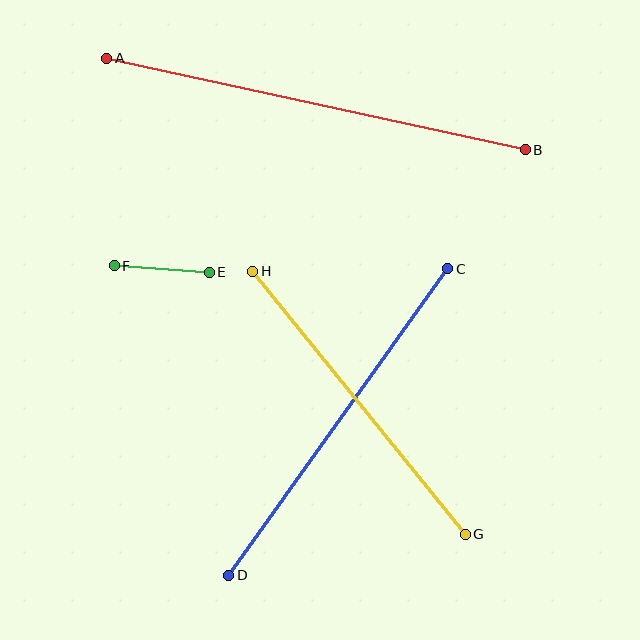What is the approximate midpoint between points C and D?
The midpoint is at approximately (338, 422) pixels.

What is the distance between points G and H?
The distance is approximately 338 pixels.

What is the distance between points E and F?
The distance is approximately 95 pixels.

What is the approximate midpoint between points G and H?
The midpoint is at approximately (359, 403) pixels.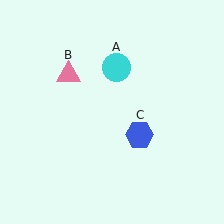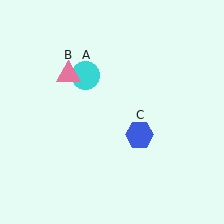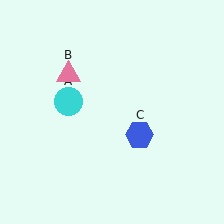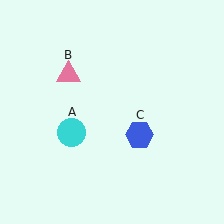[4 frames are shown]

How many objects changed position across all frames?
1 object changed position: cyan circle (object A).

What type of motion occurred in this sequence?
The cyan circle (object A) rotated counterclockwise around the center of the scene.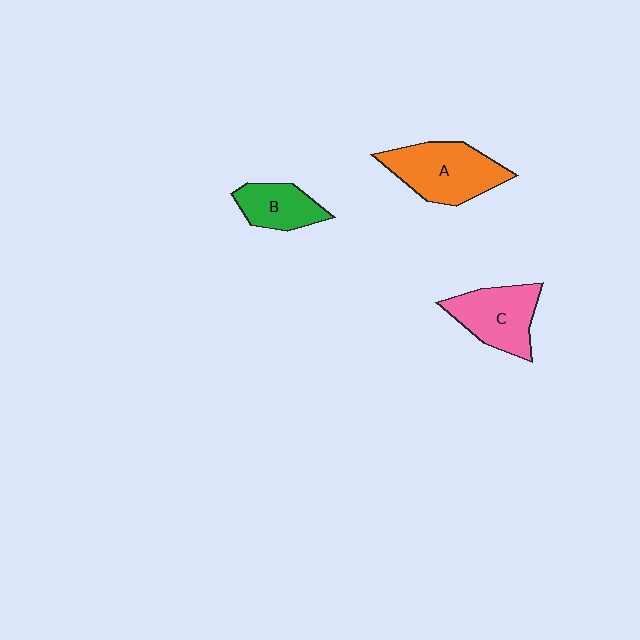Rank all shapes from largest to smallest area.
From largest to smallest: A (orange), C (pink), B (green).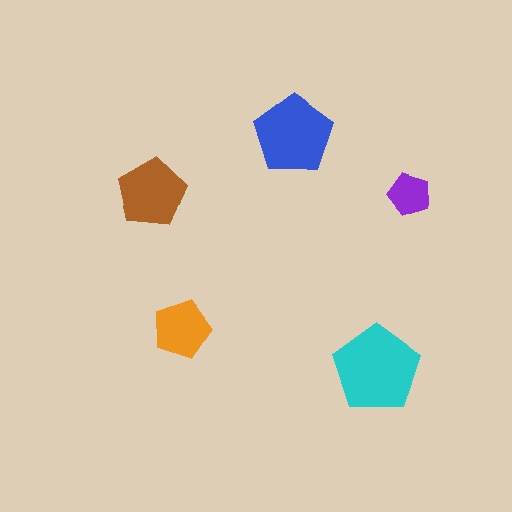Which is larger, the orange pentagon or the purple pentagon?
The orange one.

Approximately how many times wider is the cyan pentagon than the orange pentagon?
About 1.5 times wider.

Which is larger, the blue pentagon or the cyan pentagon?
The cyan one.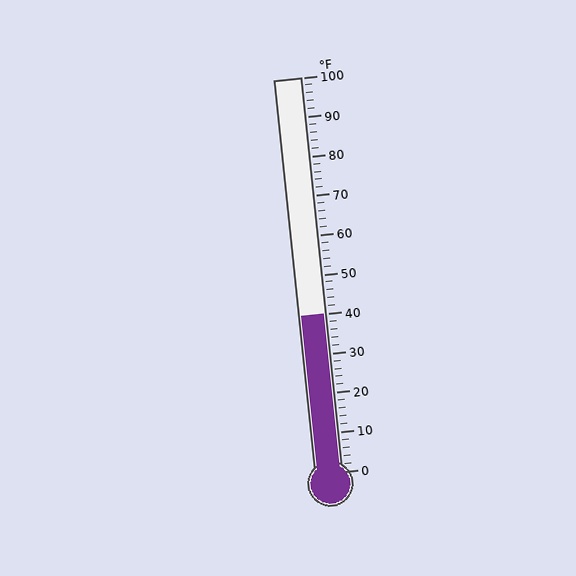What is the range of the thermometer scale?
The thermometer scale ranges from 0°F to 100°F.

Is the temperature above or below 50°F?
The temperature is below 50°F.